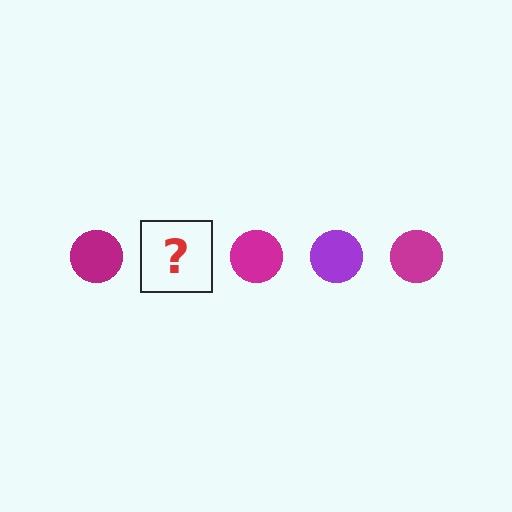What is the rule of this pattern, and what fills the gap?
The rule is that the pattern cycles through magenta, purple circles. The gap should be filled with a purple circle.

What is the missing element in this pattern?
The missing element is a purple circle.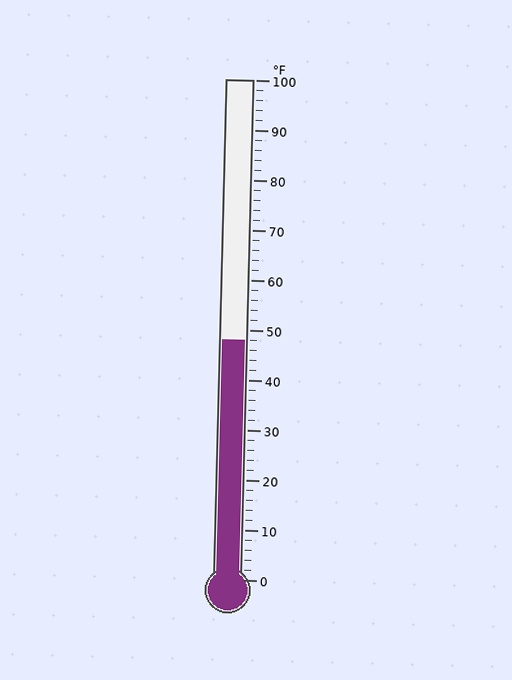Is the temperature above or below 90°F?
The temperature is below 90°F.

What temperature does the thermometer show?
The thermometer shows approximately 48°F.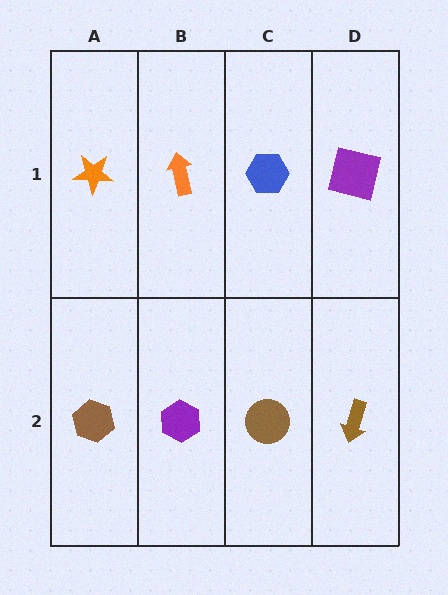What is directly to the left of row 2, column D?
A brown circle.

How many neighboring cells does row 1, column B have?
3.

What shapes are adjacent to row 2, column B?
An orange arrow (row 1, column B), a brown hexagon (row 2, column A), a brown circle (row 2, column C).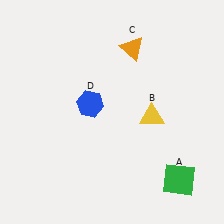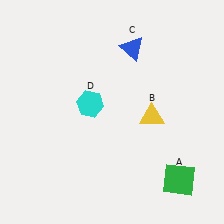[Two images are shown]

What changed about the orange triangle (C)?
In Image 1, C is orange. In Image 2, it changed to blue.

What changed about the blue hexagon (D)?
In Image 1, D is blue. In Image 2, it changed to cyan.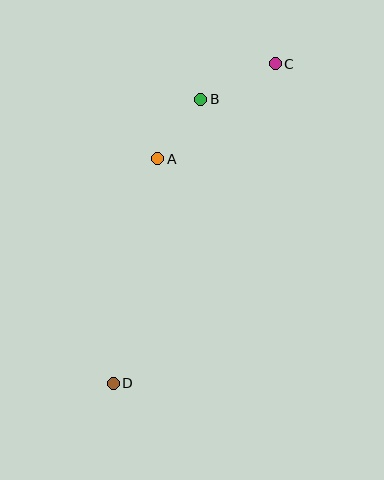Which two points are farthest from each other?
Points C and D are farthest from each other.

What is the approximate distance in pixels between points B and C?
The distance between B and C is approximately 83 pixels.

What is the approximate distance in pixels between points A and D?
The distance between A and D is approximately 229 pixels.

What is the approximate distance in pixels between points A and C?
The distance between A and C is approximately 151 pixels.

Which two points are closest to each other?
Points A and B are closest to each other.